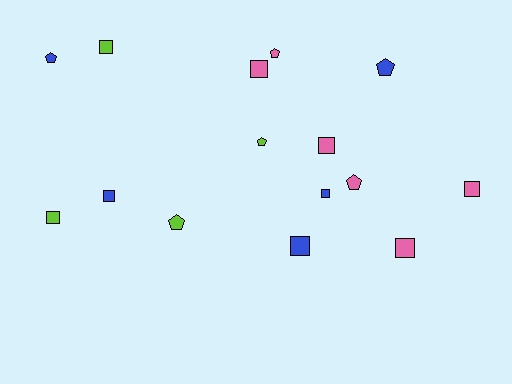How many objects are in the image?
There are 15 objects.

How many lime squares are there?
There are 2 lime squares.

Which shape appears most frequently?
Square, with 9 objects.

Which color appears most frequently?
Pink, with 6 objects.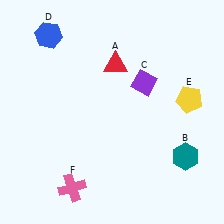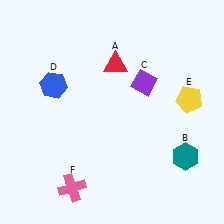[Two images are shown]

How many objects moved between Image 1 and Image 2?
1 object moved between the two images.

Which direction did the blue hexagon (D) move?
The blue hexagon (D) moved down.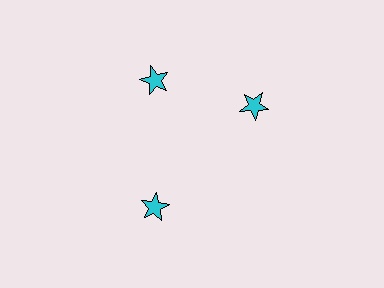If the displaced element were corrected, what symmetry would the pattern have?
It would have 3-fold rotational symmetry — the pattern would map onto itself every 120 degrees.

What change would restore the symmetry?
The symmetry would be restored by rotating it back into even spacing with its neighbors so that all 3 stars sit at equal angles and equal distance from the center.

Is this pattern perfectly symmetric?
No. The 3 cyan stars are arranged in a ring, but one element near the 3 o'clock position is rotated out of alignment along the ring, breaking the 3-fold rotational symmetry.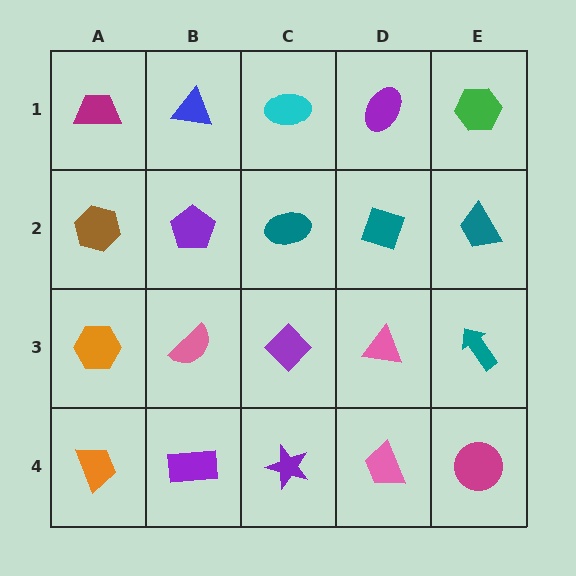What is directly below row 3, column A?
An orange trapezoid.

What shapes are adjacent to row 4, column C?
A purple diamond (row 3, column C), a purple rectangle (row 4, column B), a pink trapezoid (row 4, column D).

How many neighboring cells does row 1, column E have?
2.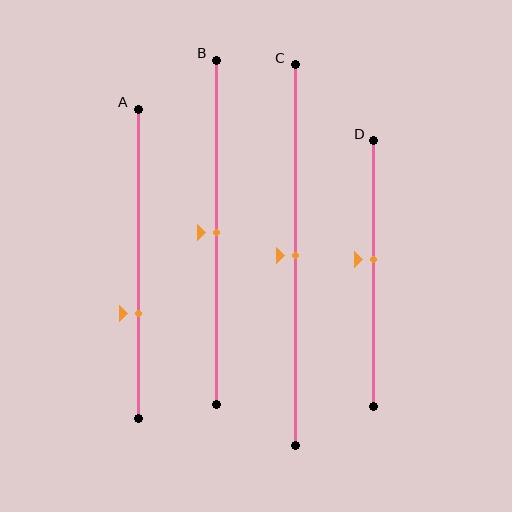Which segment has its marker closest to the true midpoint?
Segment B has its marker closest to the true midpoint.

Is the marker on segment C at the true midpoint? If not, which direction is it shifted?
Yes, the marker on segment C is at the true midpoint.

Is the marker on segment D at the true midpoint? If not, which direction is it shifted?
No, the marker on segment D is shifted upward by about 5% of the segment length.